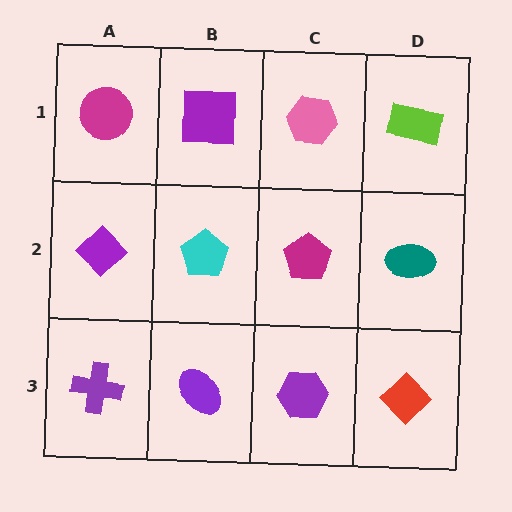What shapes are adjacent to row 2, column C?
A pink hexagon (row 1, column C), a purple hexagon (row 3, column C), a cyan pentagon (row 2, column B), a teal ellipse (row 2, column D).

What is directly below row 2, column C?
A purple hexagon.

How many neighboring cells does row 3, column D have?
2.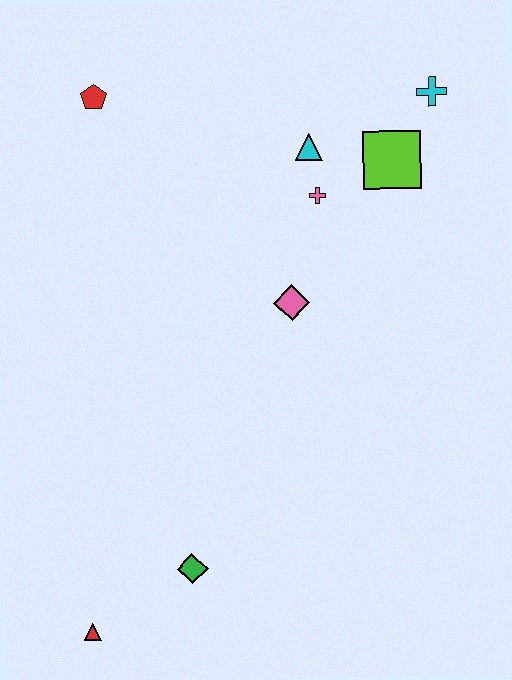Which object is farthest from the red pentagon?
The red triangle is farthest from the red pentagon.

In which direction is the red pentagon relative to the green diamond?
The red pentagon is above the green diamond.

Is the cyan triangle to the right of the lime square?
No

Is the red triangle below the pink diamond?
Yes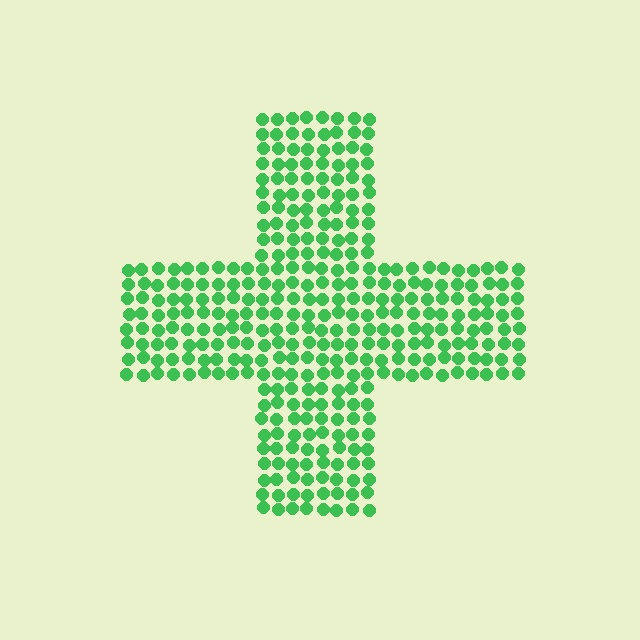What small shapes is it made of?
It is made of small circles.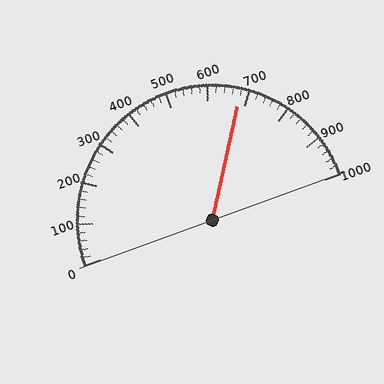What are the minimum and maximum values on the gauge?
The gauge ranges from 0 to 1000.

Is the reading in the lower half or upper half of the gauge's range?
The reading is in the upper half of the range (0 to 1000).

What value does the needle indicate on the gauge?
The needle indicates approximately 680.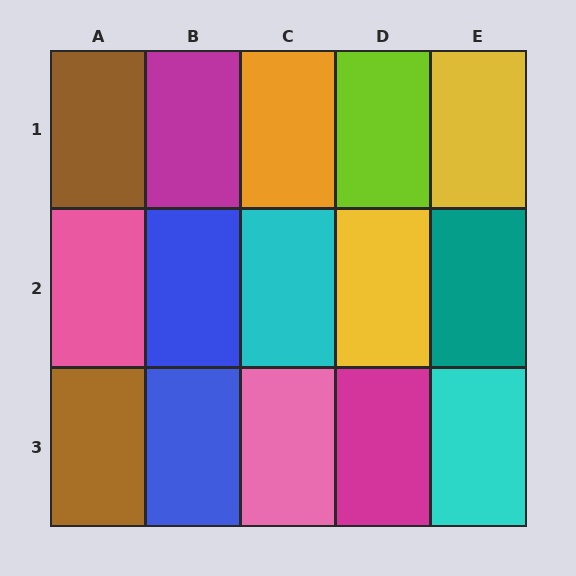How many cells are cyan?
2 cells are cyan.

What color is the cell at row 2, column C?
Cyan.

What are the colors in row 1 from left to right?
Brown, magenta, orange, lime, yellow.